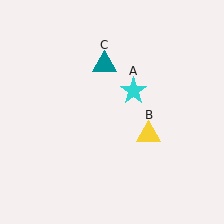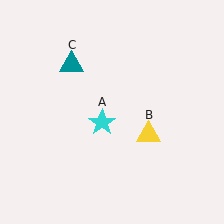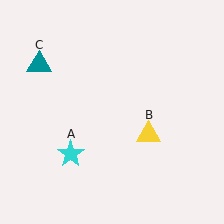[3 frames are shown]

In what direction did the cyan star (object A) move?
The cyan star (object A) moved down and to the left.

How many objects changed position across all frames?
2 objects changed position: cyan star (object A), teal triangle (object C).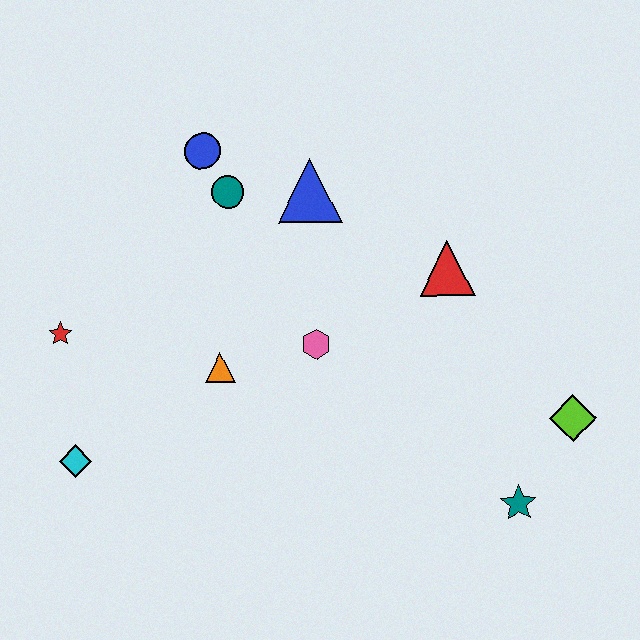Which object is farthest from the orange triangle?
The lime diamond is farthest from the orange triangle.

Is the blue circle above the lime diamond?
Yes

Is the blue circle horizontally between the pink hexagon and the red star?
Yes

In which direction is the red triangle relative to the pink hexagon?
The red triangle is to the right of the pink hexagon.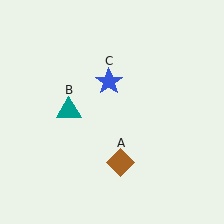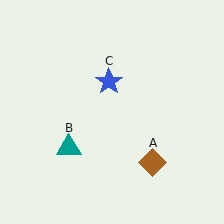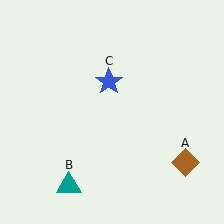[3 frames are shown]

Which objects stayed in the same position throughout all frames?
Blue star (object C) remained stationary.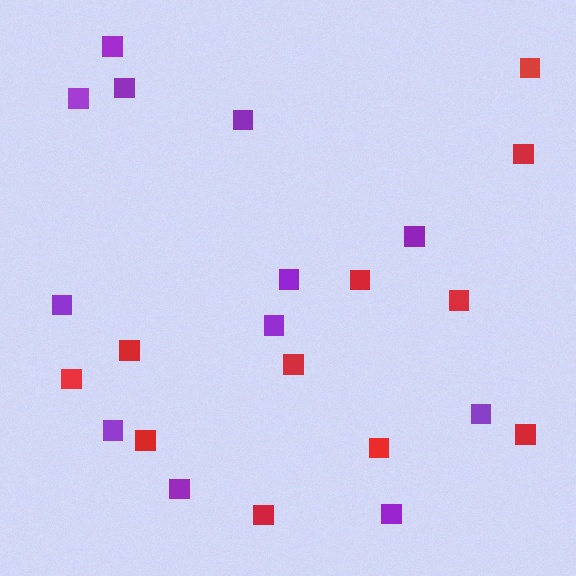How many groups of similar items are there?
There are 2 groups: one group of purple squares (12) and one group of red squares (11).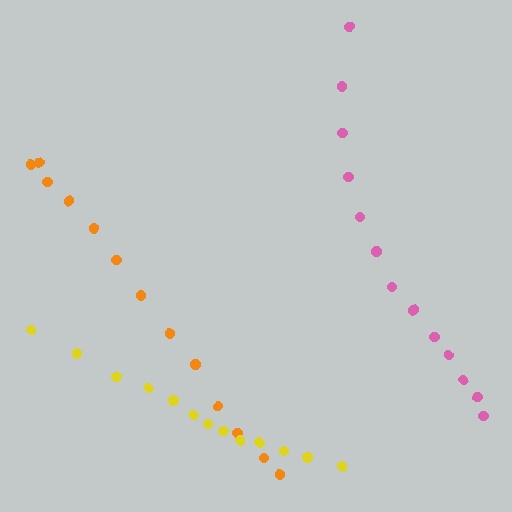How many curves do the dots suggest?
There are 3 distinct paths.